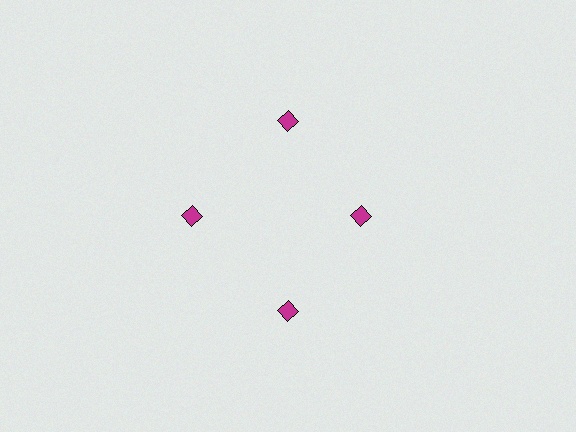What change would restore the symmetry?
The symmetry would be restored by moving it outward, back onto the ring so that all 4 diamonds sit at equal angles and equal distance from the center.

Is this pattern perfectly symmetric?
No. The 4 magenta diamonds are arranged in a ring, but one element near the 3 o'clock position is pulled inward toward the center, breaking the 4-fold rotational symmetry.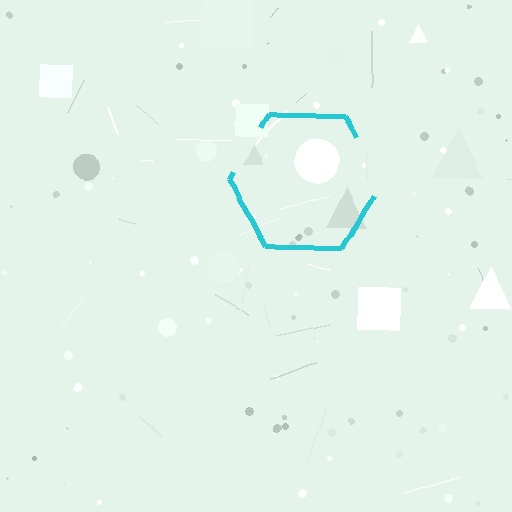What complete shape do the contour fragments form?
The contour fragments form a hexagon.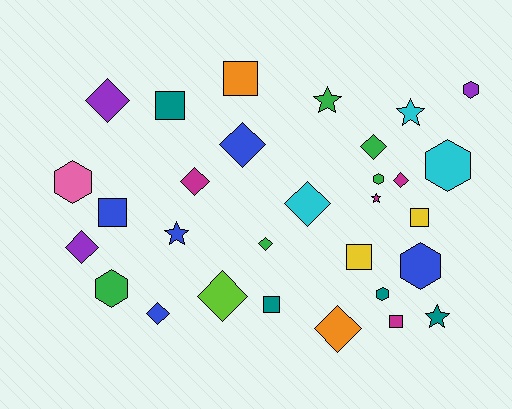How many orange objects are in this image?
There are 2 orange objects.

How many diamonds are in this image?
There are 11 diamonds.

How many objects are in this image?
There are 30 objects.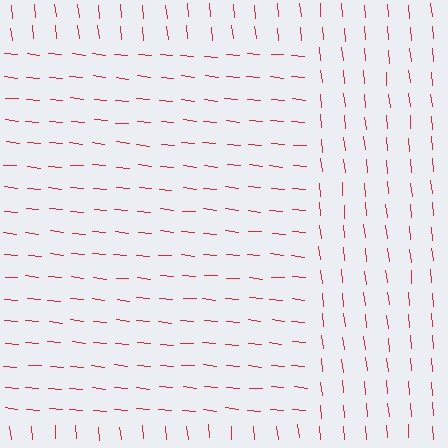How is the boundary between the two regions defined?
The boundary is defined purely by a change in line orientation (approximately 79 degrees difference). All lines are the same color and thickness.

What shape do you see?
I see a rectangle.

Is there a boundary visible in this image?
Yes, there is a texture boundary formed by a change in line orientation.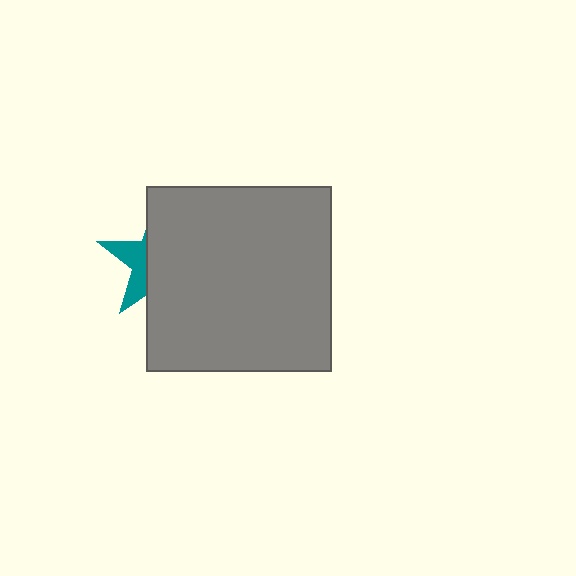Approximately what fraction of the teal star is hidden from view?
Roughly 69% of the teal star is hidden behind the gray square.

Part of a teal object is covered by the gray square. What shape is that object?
It is a star.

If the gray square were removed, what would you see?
You would see the complete teal star.